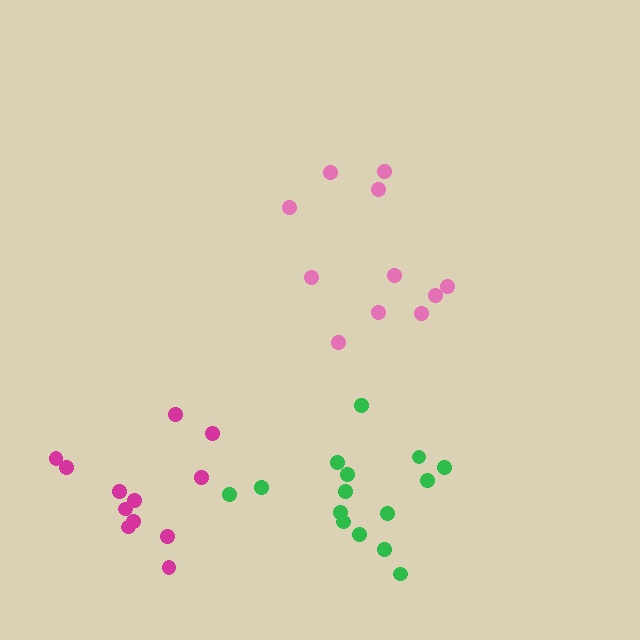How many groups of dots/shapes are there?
There are 3 groups.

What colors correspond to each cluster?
The clusters are colored: pink, green, magenta.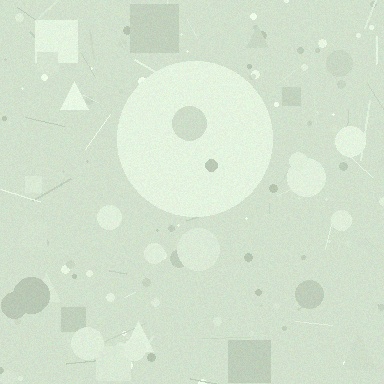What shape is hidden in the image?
A circle is hidden in the image.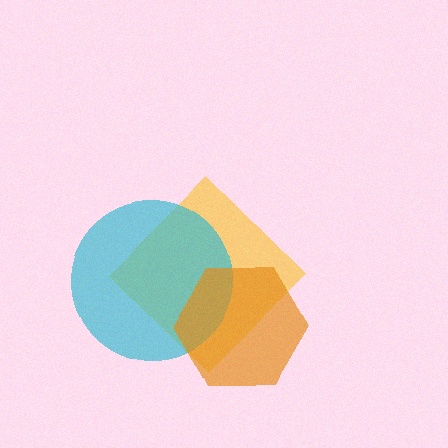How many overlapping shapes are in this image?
There are 3 overlapping shapes in the image.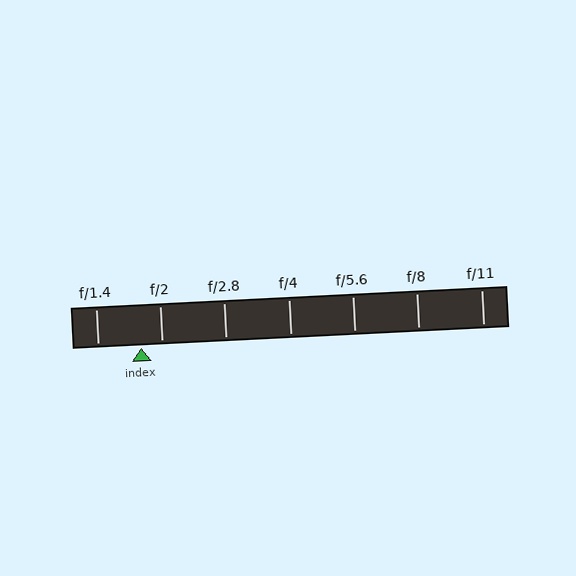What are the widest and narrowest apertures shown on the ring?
The widest aperture shown is f/1.4 and the narrowest is f/11.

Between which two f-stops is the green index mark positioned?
The index mark is between f/1.4 and f/2.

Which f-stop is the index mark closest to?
The index mark is closest to f/2.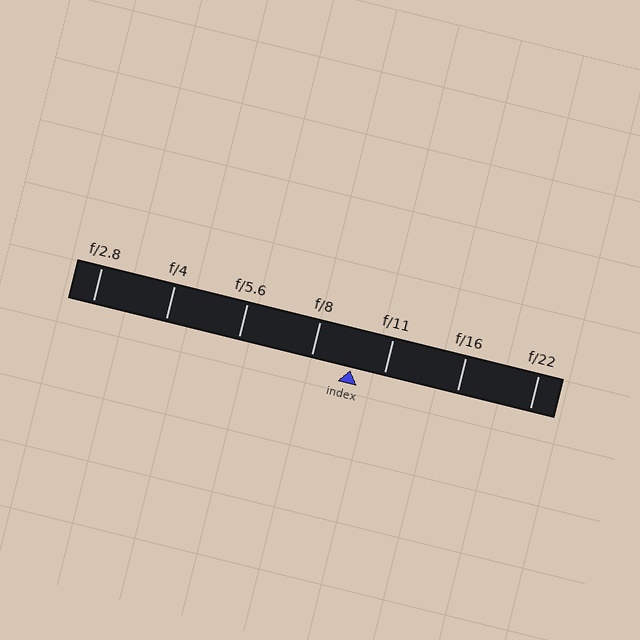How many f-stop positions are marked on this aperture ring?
There are 7 f-stop positions marked.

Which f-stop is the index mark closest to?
The index mark is closest to f/11.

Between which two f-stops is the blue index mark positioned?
The index mark is between f/8 and f/11.